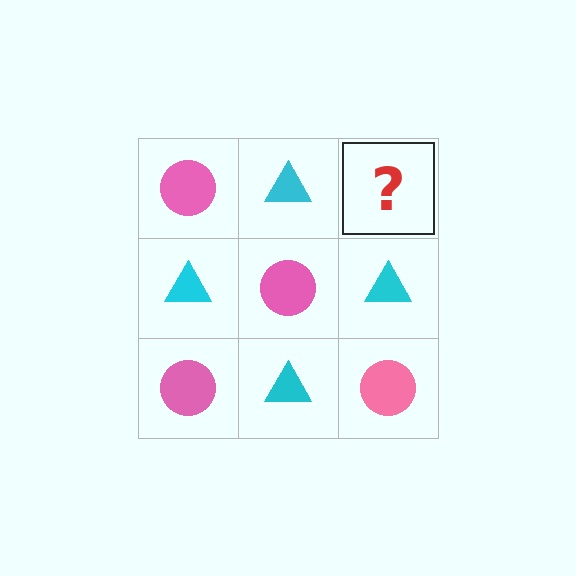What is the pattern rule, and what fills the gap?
The rule is that it alternates pink circle and cyan triangle in a checkerboard pattern. The gap should be filled with a pink circle.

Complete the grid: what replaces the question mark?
The question mark should be replaced with a pink circle.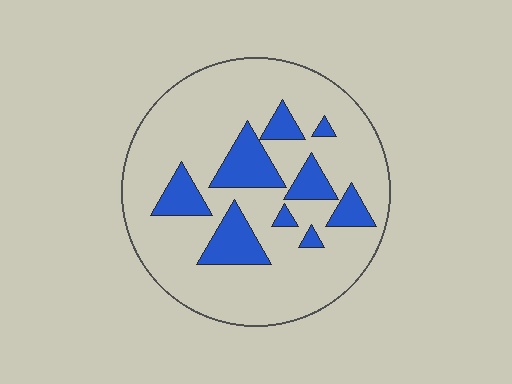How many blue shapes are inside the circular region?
9.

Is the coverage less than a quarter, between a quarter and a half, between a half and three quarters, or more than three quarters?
Less than a quarter.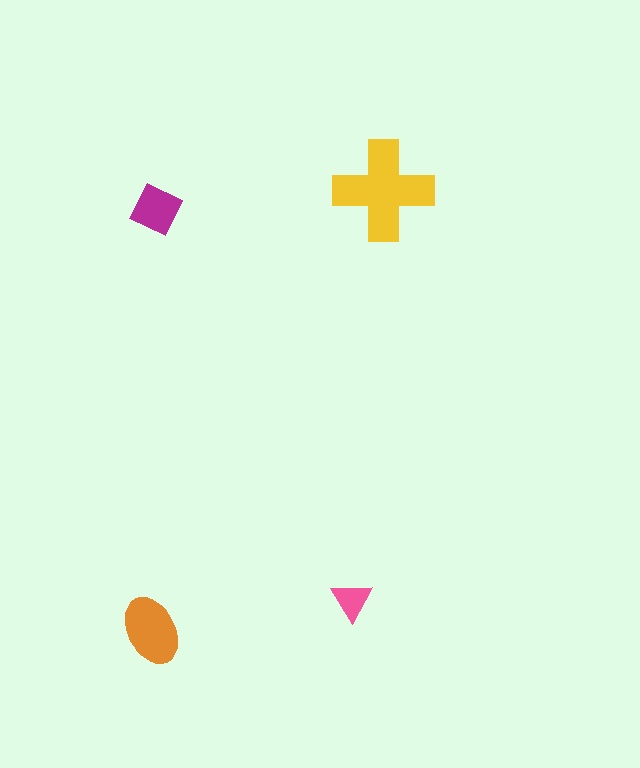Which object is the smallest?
The pink triangle.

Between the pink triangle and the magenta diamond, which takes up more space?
The magenta diamond.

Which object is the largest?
The yellow cross.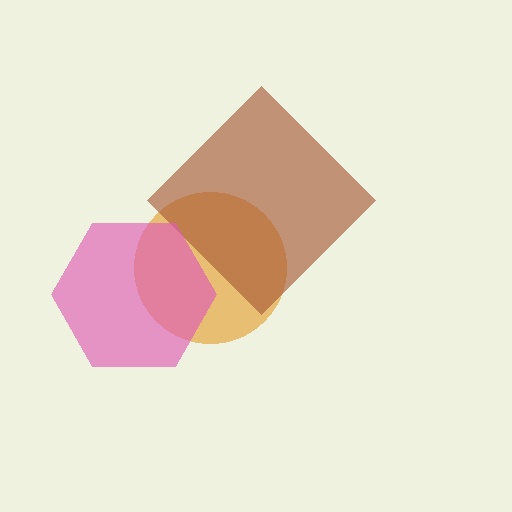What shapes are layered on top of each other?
The layered shapes are: an orange circle, a brown diamond, a pink hexagon.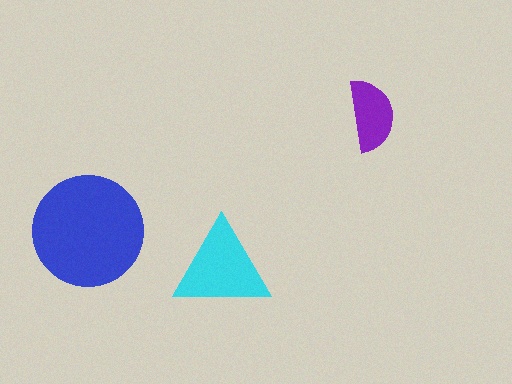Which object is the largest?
The blue circle.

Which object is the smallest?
The purple semicircle.